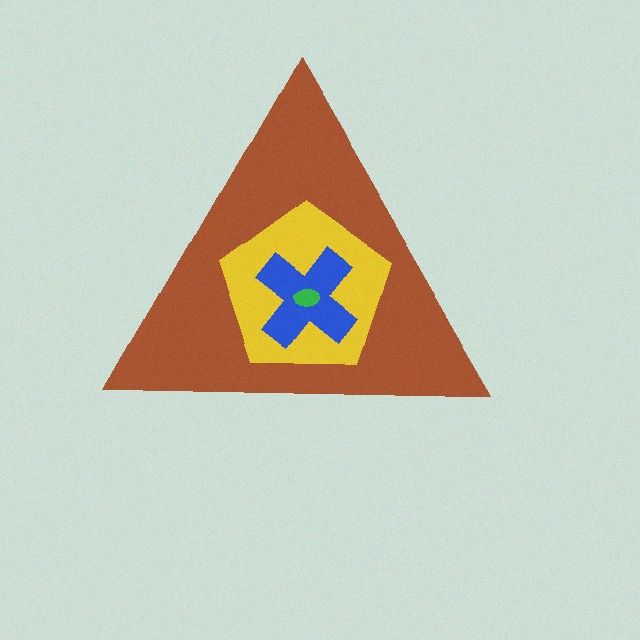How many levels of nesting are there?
4.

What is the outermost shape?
The brown triangle.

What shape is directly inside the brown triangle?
The yellow pentagon.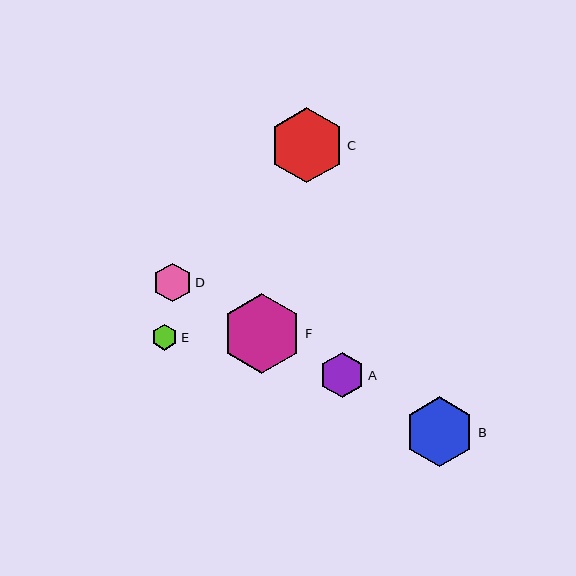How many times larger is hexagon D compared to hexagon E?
Hexagon D is approximately 1.5 times the size of hexagon E.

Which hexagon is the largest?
Hexagon F is the largest with a size of approximately 80 pixels.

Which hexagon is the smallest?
Hexagon E is the smallest with a size of approximately 26 pixels.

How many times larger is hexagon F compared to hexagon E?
Hexagon F is approximately 3.1 times the size of hexagon E.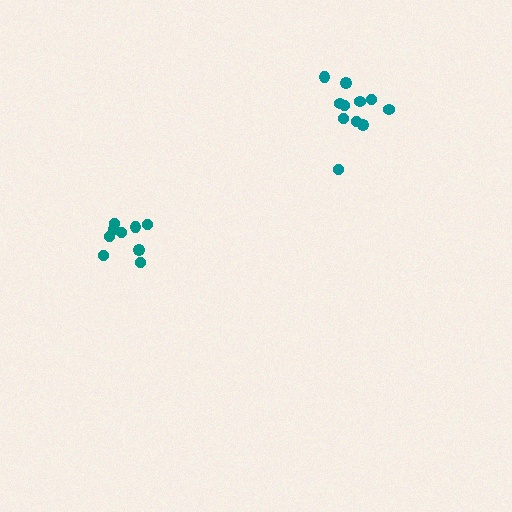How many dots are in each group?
Group 1: 9 dots, Group 2: 11 dots (20 total).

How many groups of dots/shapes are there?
There are 2 groups.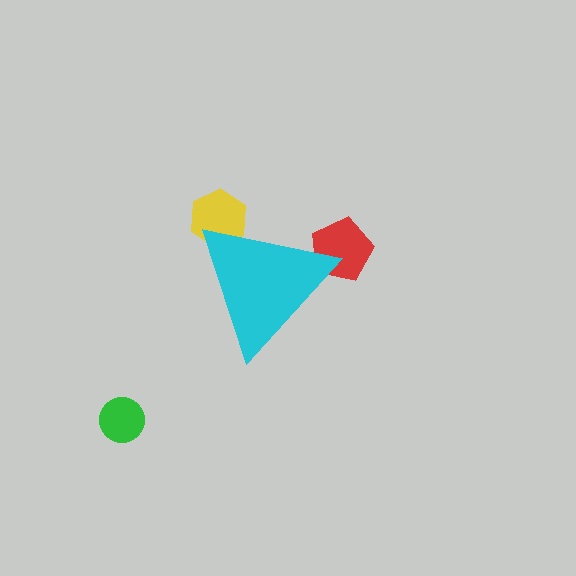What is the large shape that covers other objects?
A cyan triangle.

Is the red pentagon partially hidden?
Yes, the red pentagon is partially hidden behind the cyan triangle.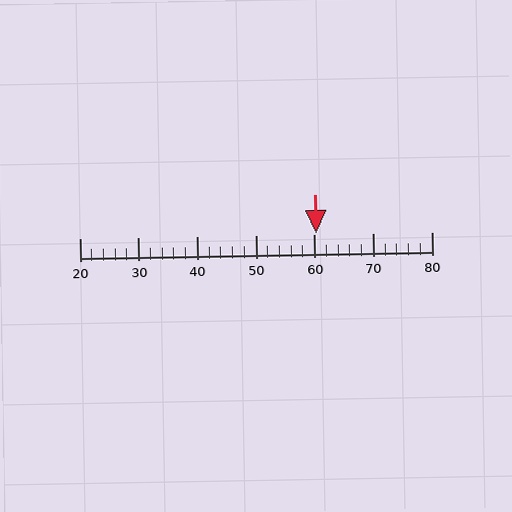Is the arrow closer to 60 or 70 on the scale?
The arrow is closer to 60.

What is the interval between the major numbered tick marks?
The major tick marks are spaced 10 units apart.